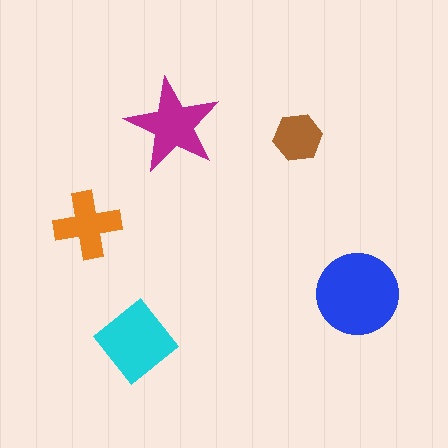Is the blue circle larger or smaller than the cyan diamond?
Larger.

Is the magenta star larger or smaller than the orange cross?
Larger.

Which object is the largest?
The blue circle.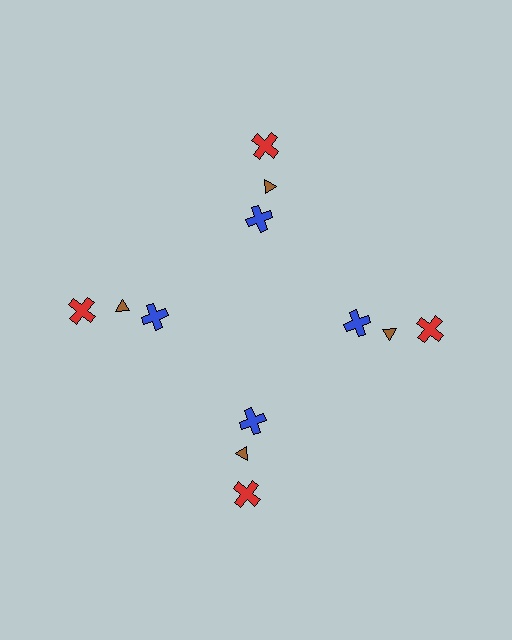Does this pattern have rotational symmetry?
Yes, this pattern has 4-fold rotational symmetry. It looks the same after rotating 90 degrees around the center.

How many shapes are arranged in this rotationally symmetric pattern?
There are 12 shapes, arranged in 4 groups of 3.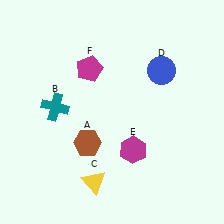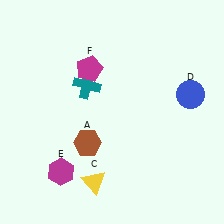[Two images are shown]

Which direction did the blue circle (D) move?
The blue circle (D) moved right.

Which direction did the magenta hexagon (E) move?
The magenta hexagon (E) moved left.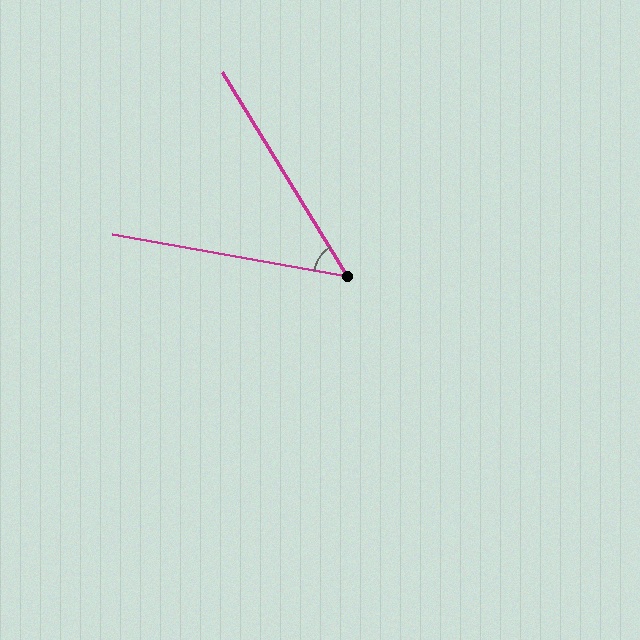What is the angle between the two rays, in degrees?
Approximately 48 degrees.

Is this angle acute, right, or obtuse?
It is acute.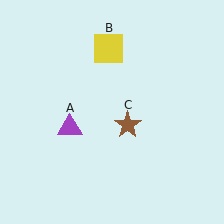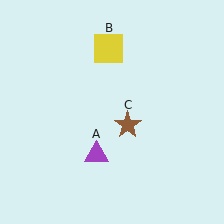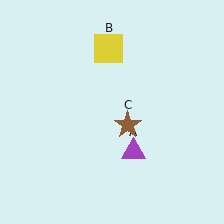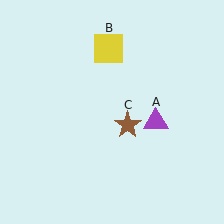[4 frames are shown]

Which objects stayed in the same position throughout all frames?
Yellow square (object B) and brown star (object C) remained stationary.